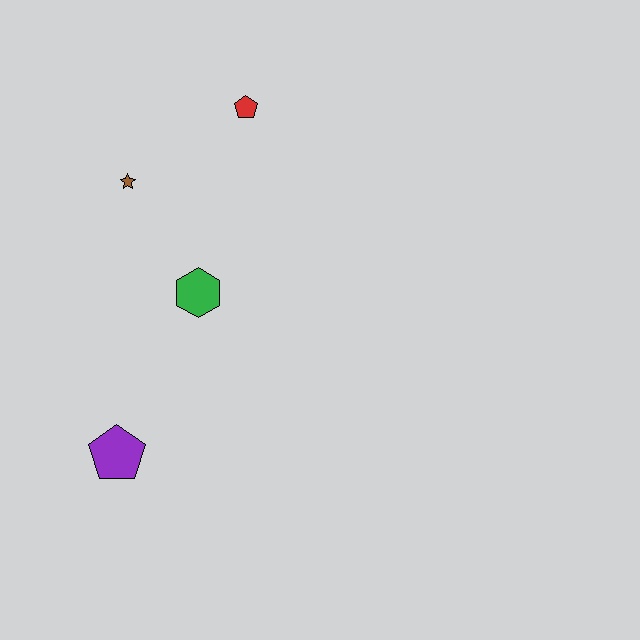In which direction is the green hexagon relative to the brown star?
The green hexagon is below the brown star.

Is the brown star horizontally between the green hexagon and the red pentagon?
No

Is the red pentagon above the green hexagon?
Yes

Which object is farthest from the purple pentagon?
The red pentagon is farthest from the purple pentagon.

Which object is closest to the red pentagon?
The brown star is closest to the red pentagon.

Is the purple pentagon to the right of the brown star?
No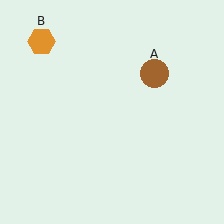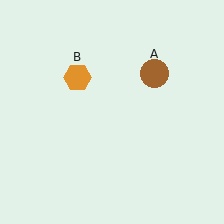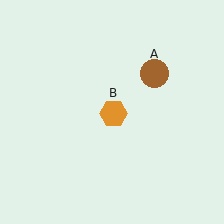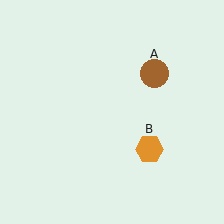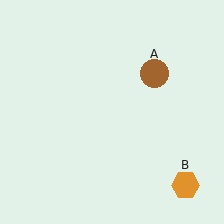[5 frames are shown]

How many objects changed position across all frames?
1 object changed position: orange hexagon (object B).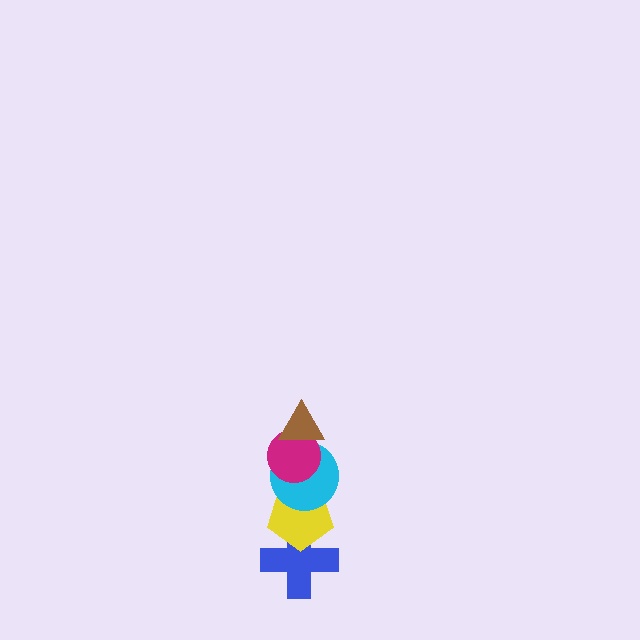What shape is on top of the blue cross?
The yellow pentagon is on top of the blue cross.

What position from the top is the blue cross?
The blue cross is 5th from the top.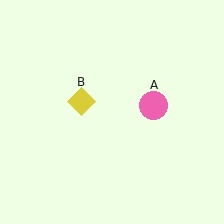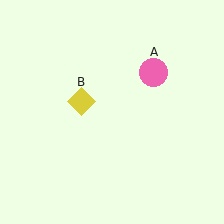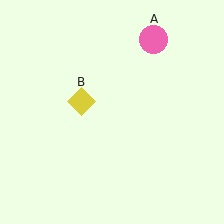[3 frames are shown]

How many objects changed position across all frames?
1 object changed position: pink circle (object A).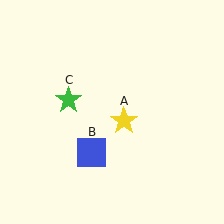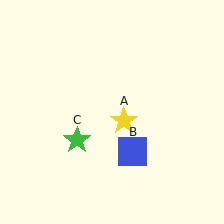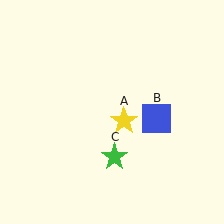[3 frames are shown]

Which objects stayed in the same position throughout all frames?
Yellow star (object A) remained stationary.